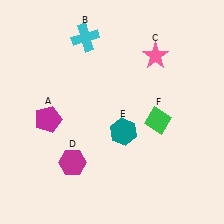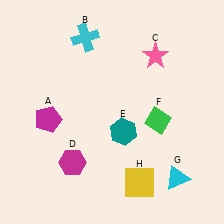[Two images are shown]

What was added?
A cyan triangle (G), a yellow square (H) were added in Image 2.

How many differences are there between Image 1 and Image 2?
There are 2 differences between the two images.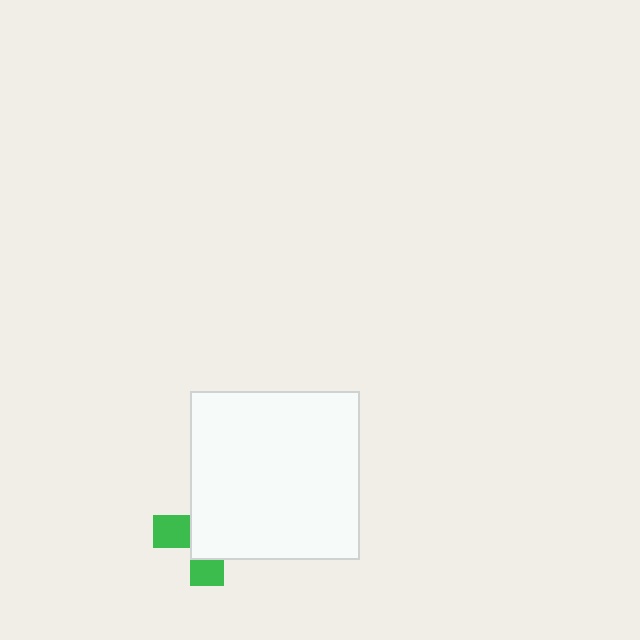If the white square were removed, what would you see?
You would see the complete green cross.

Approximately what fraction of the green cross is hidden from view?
Roughly 66% of the green cross is hidden behind the white square.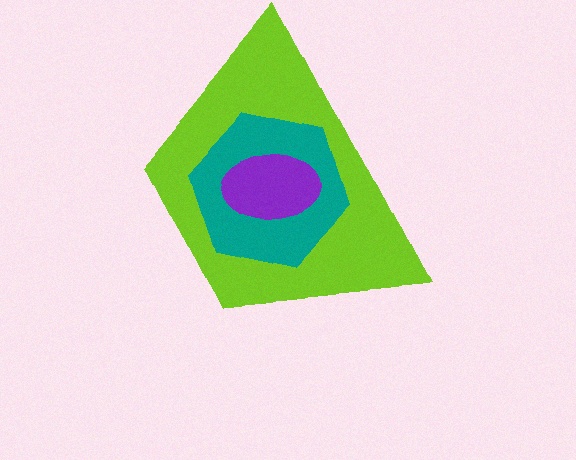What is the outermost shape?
The lime trapezoid.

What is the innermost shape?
The purple ellipse.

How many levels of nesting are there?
3.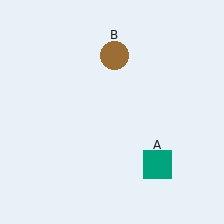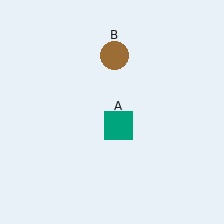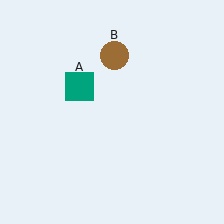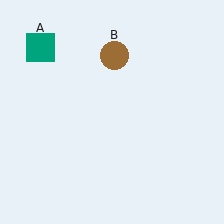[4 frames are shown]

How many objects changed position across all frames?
1 object changed position: teal square (object A).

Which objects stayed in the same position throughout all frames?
Brown circle (object B) remained stationary.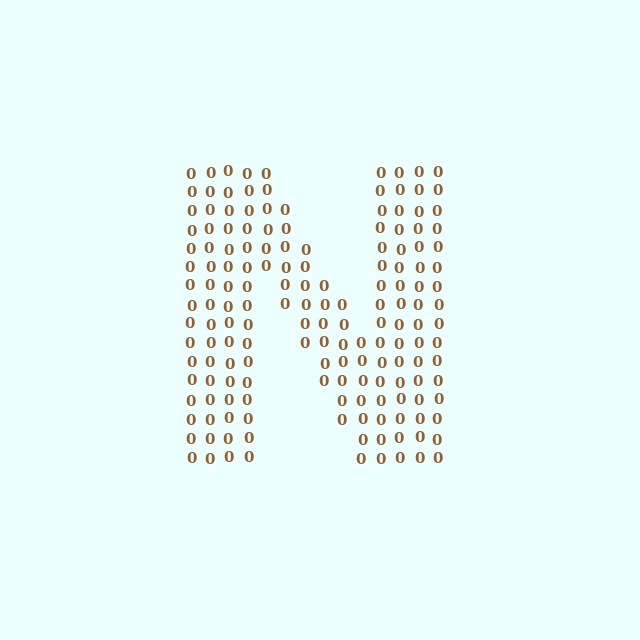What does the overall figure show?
The overall figure shows the letter N.